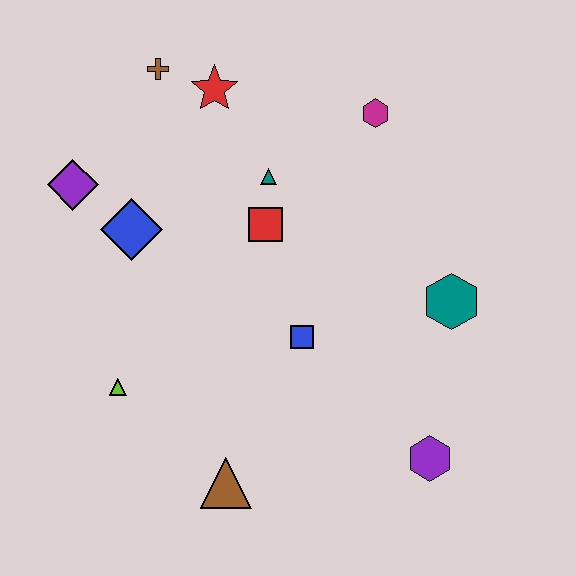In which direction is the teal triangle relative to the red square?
The teal triangle is above the red square.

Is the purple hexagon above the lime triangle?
No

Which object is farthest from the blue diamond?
The purple hexagon is farthest from the blue diamond.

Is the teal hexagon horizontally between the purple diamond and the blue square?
No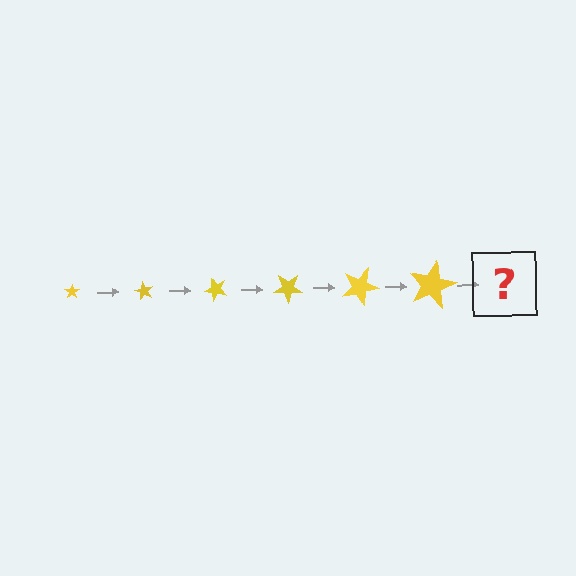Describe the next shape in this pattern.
It should be a star, larger than the previous one and rotated 360 degrees from the start.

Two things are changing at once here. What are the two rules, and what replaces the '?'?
The two rules are that the star grows larger each step and it rotates 60 degrees each step. The '?' should be a star, larger than the previous one and rotated 360 degrees from the start.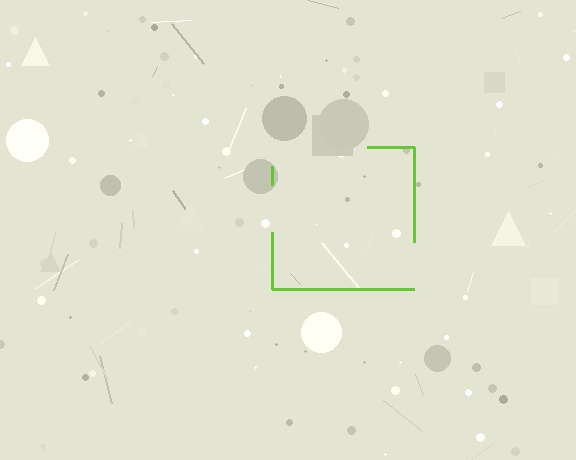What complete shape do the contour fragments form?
The contour fragments form a square.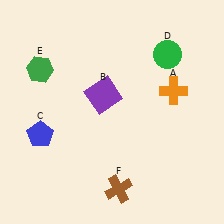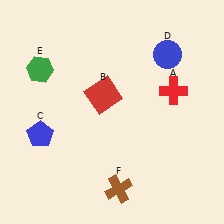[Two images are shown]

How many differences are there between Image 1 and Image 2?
There are 3 differences between the two images.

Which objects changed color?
A changed from orange to red. B changed from purple to red. D changed from green to blue.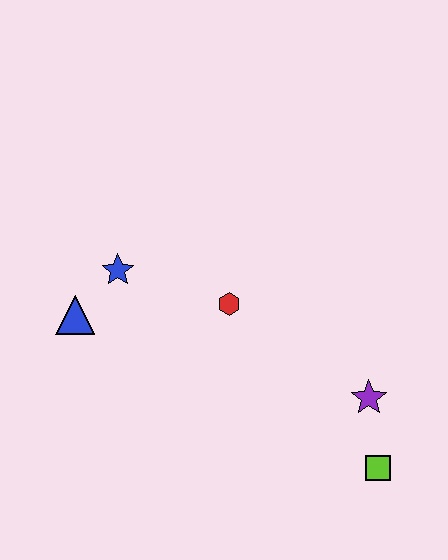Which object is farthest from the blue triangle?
The lime square is farthest from the blue triangle.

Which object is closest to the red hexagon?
The blue star is closest to the red hexagon.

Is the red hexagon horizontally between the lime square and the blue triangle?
Yes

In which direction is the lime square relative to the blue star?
The lime square is to the right of the blue star.